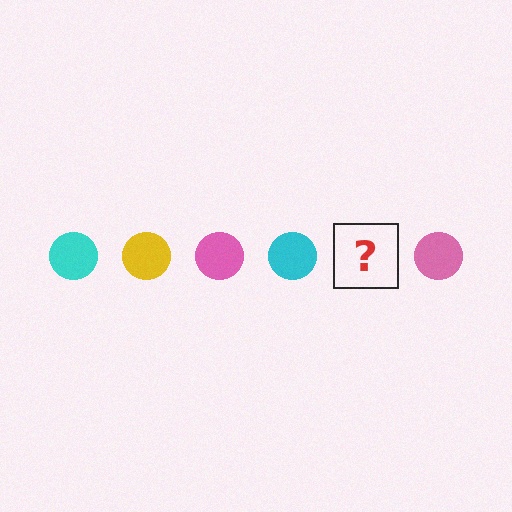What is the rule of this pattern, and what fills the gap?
The rule is that the pattern cycles through cyan, yellow, pink circles. The gap should be filled with a yellow circle.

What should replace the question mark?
The question mark should be replaced with a yellow circle.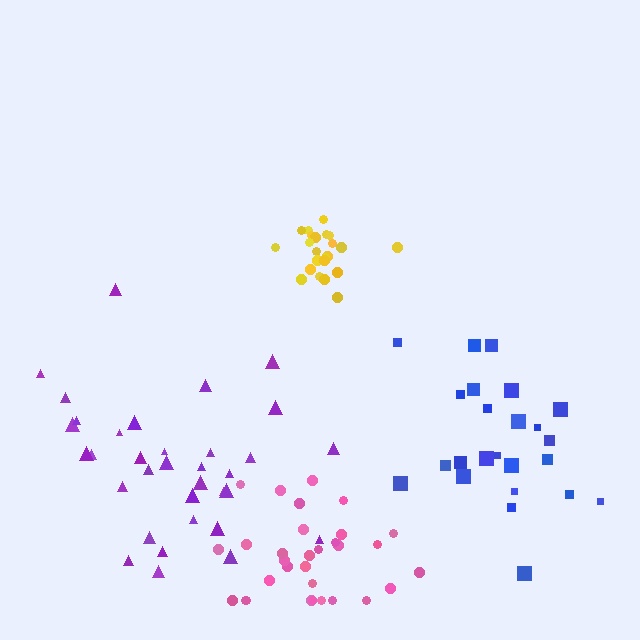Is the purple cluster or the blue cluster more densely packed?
Purple.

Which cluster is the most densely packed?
Yellow.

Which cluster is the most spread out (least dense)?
Blue.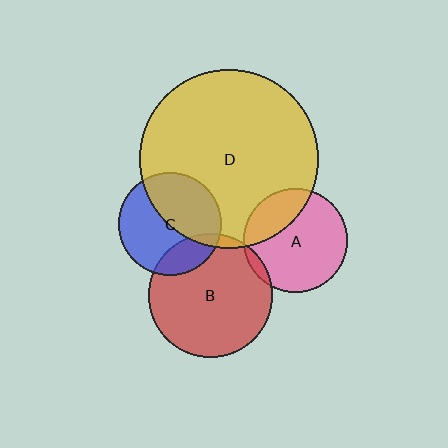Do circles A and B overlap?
Yes.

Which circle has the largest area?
Circle D (yellow).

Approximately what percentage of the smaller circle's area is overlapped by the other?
Approximately 5%.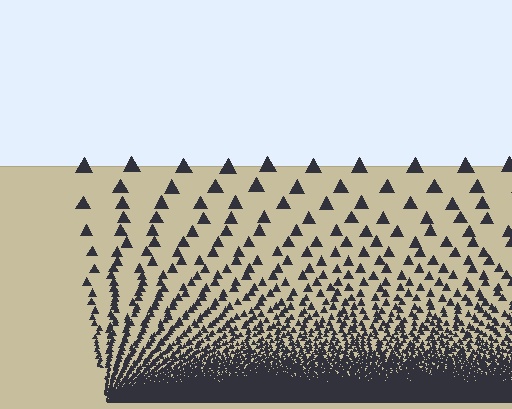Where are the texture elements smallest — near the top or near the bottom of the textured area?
Near the bottom.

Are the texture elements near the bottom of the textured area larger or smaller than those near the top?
Smaller. The gradient is inverted — elements near the bottom are smaller and denser.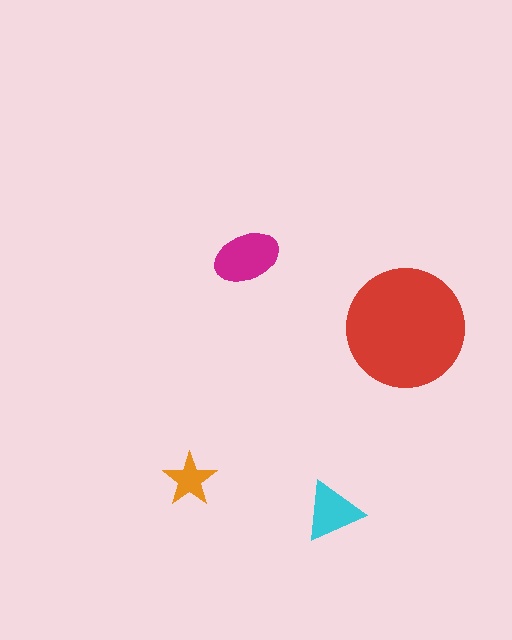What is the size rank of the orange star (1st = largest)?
4th.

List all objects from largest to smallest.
The red circle, the magenta ellipse, the cyan triangle, the orange star.